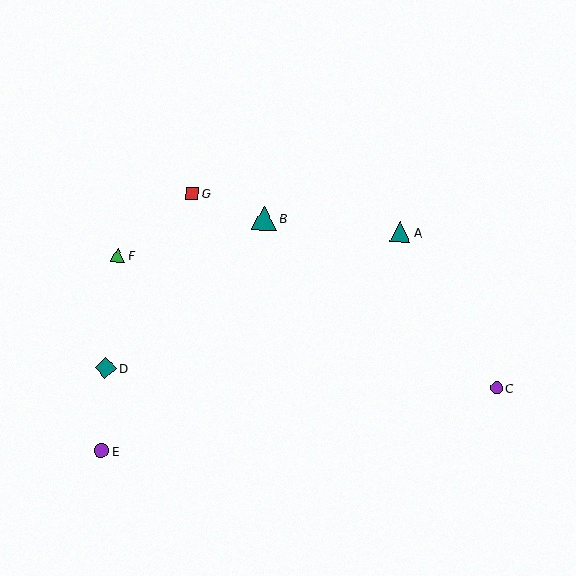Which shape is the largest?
The teal triangle (labeled B) is the largest.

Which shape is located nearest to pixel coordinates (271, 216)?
The teal triangle (labeled B) at (264, 218) is nearest to that location.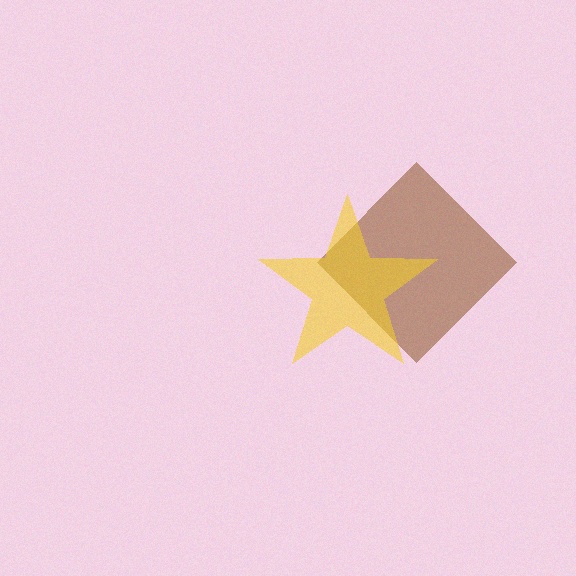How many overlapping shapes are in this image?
There are 2 overlapping shapes in the image.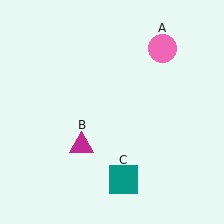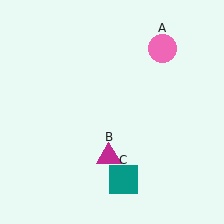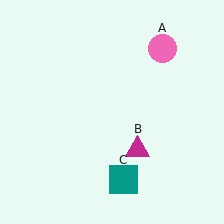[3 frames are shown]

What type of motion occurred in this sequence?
The magenta triangle (object B) rotated counterclockwise around the center of the scene.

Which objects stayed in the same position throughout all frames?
Pink circle (object A) and teal square (object C) remained stationary.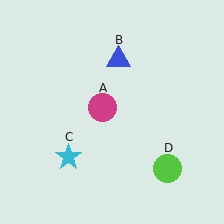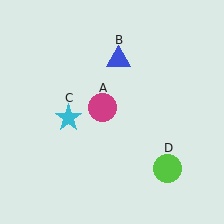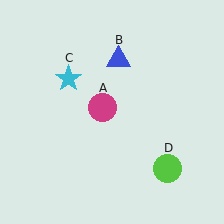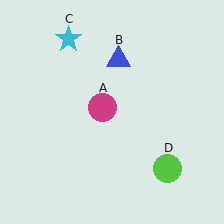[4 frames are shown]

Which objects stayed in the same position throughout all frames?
Magenta circle (object A) and blue triangle (object B) and lime circle (object D) remained stationary.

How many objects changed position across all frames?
1 object changed position: cyan star (object C).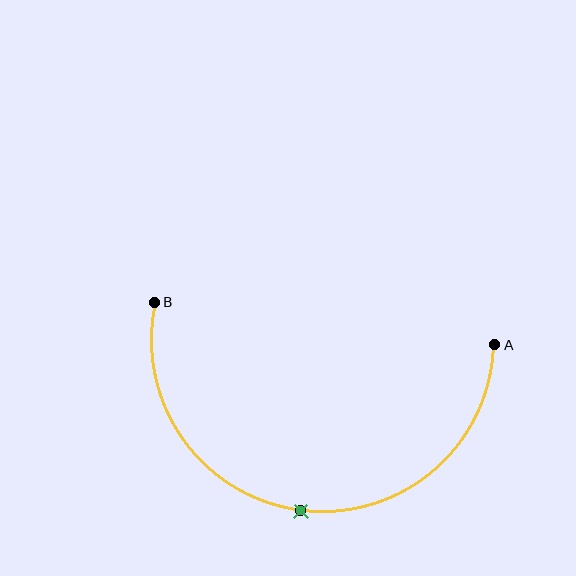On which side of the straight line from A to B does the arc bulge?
The arc bulges below the straight line connecting A and B.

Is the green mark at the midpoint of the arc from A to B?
Yes. The green mark lies on the arc at equal arc-length from both A and B — it is the arc midpoint.